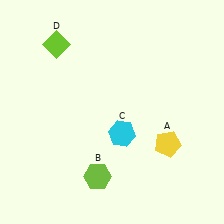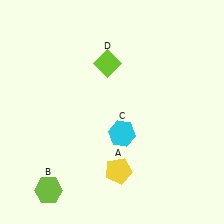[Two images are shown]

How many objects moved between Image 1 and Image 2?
3 objects moved between the two images.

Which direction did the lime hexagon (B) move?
The lime hexagon (B) moved left.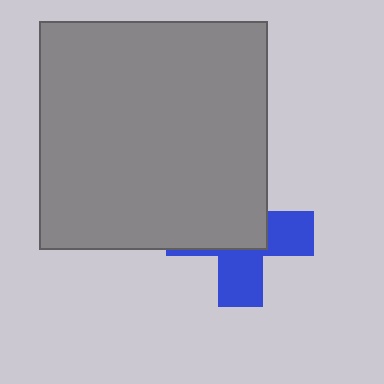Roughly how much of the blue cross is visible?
A small part of it is visible (roughly 45%).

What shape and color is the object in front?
The object in front is a gray square.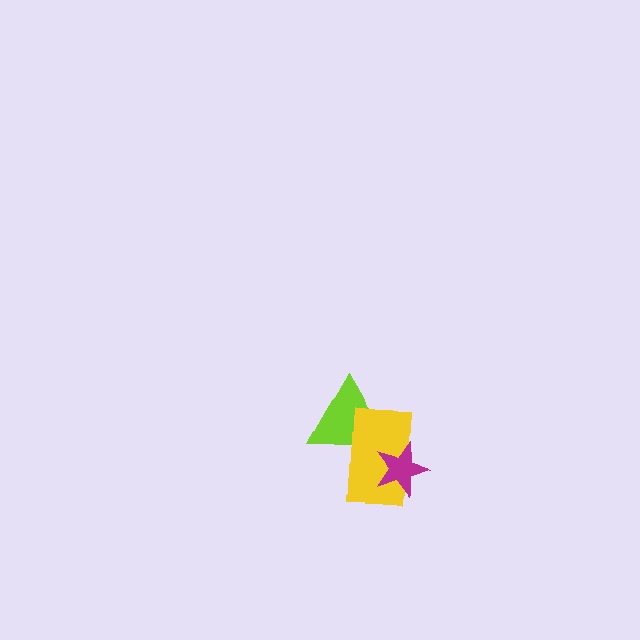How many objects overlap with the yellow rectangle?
2 objects overlap with the yellow rectangle.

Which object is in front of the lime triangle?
The yellow rectangle is in front of the lime triangle.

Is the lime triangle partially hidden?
Yes, it is partially covered by another shape.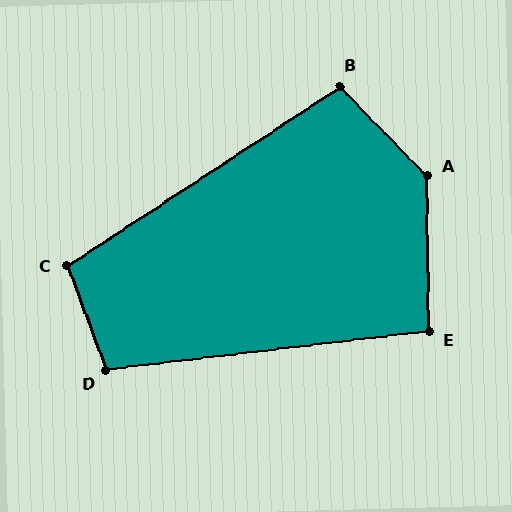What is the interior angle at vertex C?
Approximately 103 degrees (obtuse).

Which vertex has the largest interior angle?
A, at approximately 136 degrees.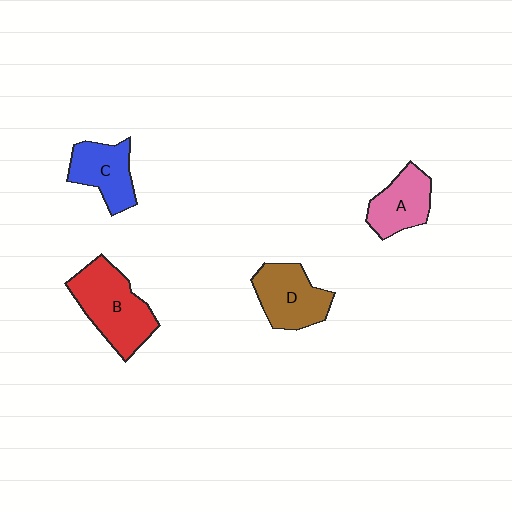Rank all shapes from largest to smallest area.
From largest to smallest: B (red), D (brown), C (blue), A (pink).